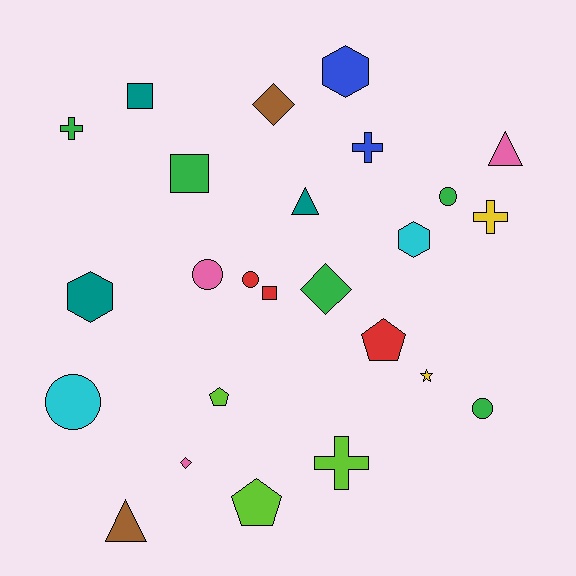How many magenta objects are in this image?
There are no magenta objects.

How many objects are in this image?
There are 25 objects.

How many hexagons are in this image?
There are 3 hexagons.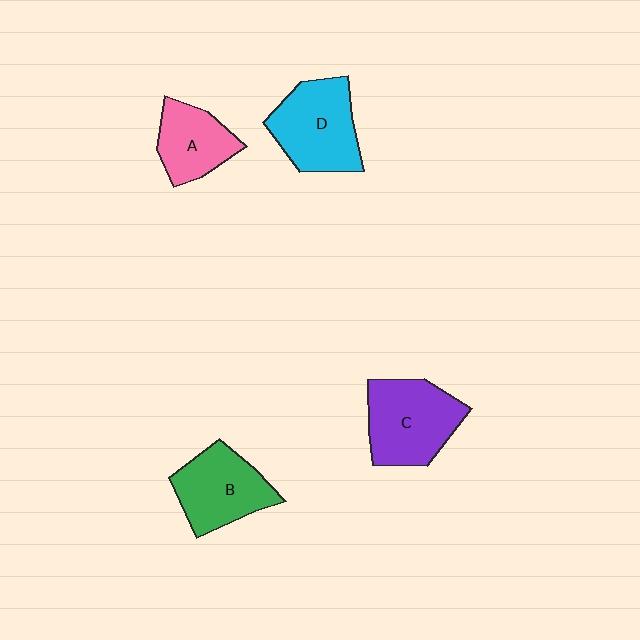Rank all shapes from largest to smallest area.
From largest to smallest: C (purple), D (cyan), B (green), A (pink).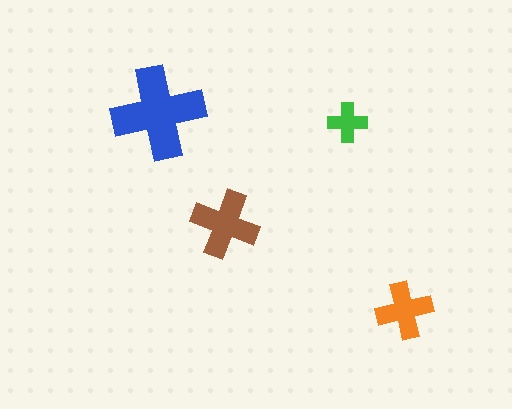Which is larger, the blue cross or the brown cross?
The blue one.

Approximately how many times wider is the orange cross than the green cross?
About 1.5 times wider.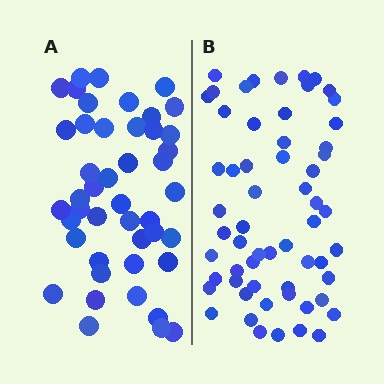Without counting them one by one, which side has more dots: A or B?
Region B (the right region) has more dots.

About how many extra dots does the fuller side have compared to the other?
Region B has approximately 15 more dots than region A.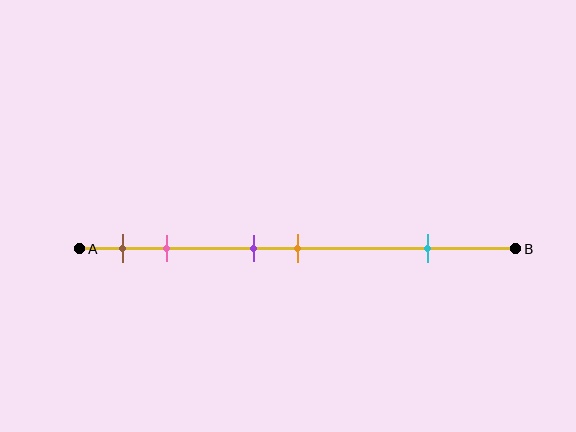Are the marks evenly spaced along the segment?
No, the marks are not evenly spaced.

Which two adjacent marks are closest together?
The purple and orange marks are the closest adjacent pair.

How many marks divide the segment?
There are 5 marks dividing the segment.